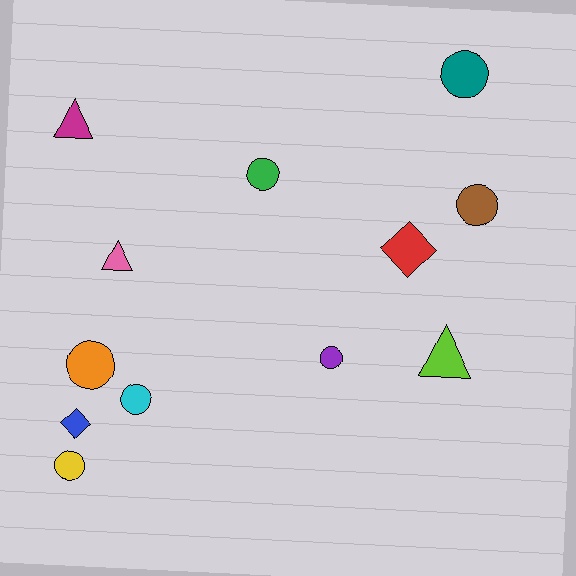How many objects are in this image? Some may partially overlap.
There are 12 objects.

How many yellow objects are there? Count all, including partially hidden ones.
There is 1 yellow object.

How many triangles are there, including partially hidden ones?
There are 3 triangles.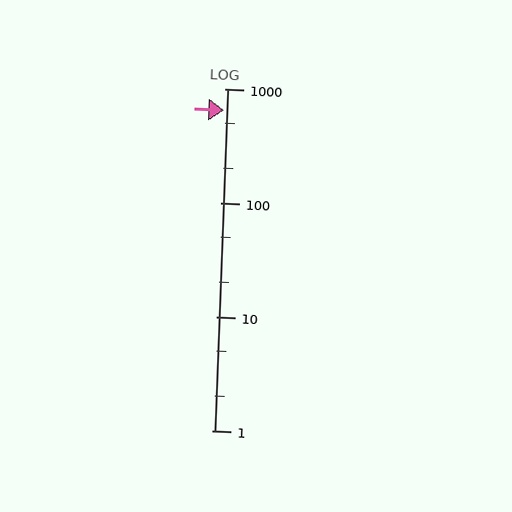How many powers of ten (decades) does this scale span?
The scale spans 3 decades, from 1 to 1000.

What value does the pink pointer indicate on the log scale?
The pointer indicates approximately 650.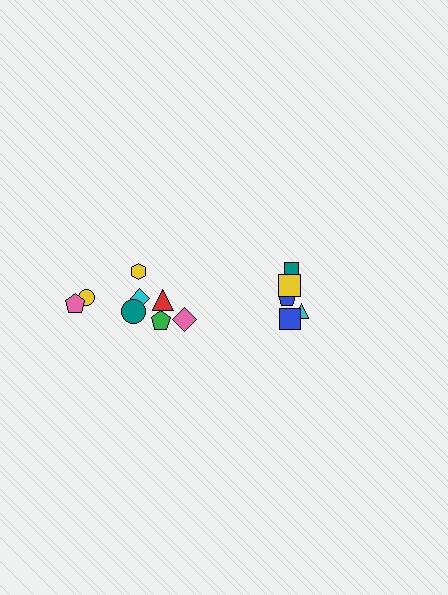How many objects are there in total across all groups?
There are 13 objects.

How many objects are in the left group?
There are 8 objects.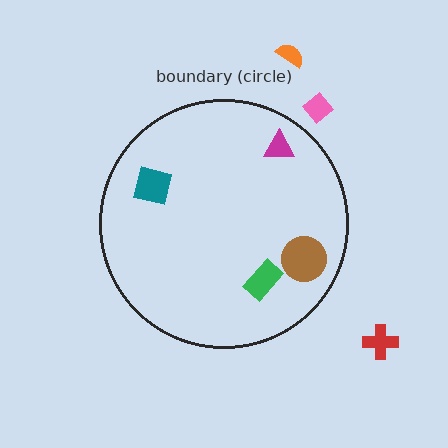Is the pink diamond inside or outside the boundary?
Outside.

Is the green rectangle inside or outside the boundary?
Inside.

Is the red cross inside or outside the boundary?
Outside.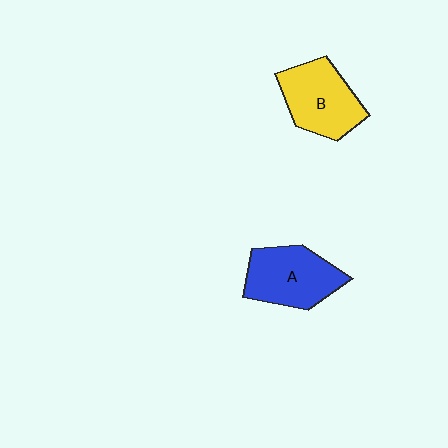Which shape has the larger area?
Shape A (blue).